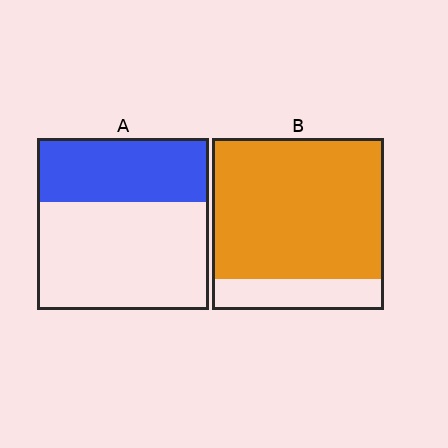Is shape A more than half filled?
No.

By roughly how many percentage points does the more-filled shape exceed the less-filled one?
By roughly 45 percentage points (B over A).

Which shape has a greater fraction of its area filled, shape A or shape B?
Shape B.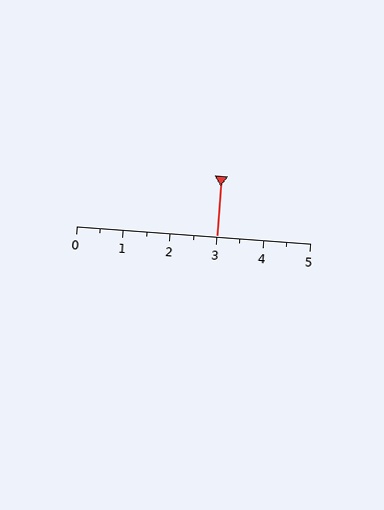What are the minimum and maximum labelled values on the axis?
The axis runs from 0 to 5.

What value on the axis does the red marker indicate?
The marker indicates approximately 3.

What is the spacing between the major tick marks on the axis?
The major ticks are spaced 1 apart.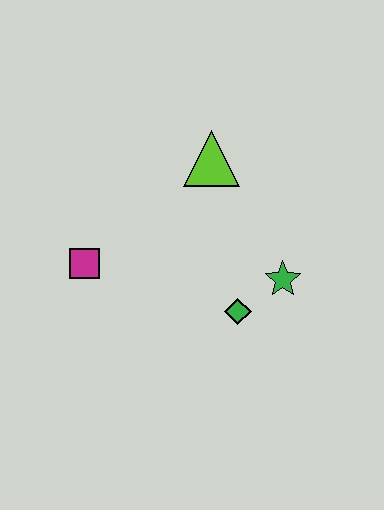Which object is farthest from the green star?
The magenta square is farthest from the green star.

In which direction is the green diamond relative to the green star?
The green diamond is to the left of the green star.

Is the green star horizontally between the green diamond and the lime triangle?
No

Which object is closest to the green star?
The green diamond is closest to the green star.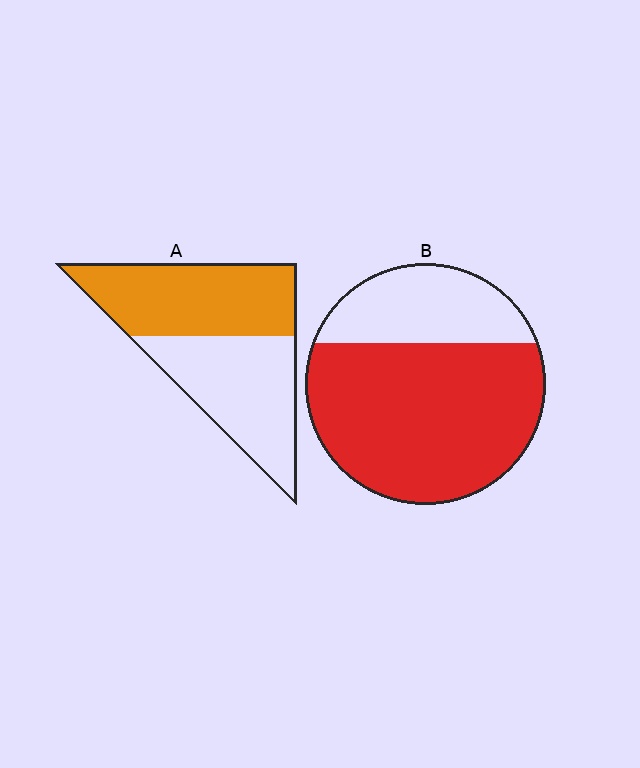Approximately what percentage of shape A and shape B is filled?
A is approximately 50% and B is approximately 70%.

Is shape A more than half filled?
Roughly half.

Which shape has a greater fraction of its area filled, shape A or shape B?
Shape B.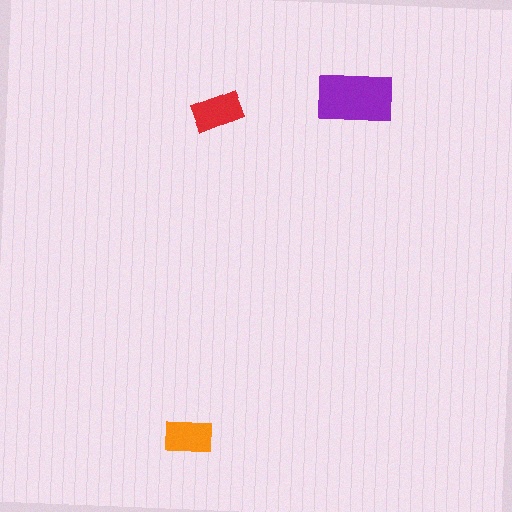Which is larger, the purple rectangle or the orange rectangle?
The purple one.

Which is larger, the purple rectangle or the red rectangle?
The purple one.